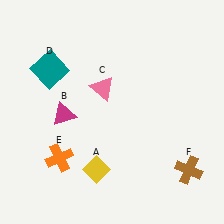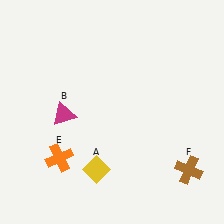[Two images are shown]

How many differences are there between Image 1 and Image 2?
There are 2 differences between the two images.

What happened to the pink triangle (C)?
The pink triangle (C) was removed in Image 2. It was in the top-left area of Image 1.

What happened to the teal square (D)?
The teal square (D) was removed in Image 2. It was in the top-left area of Image 1.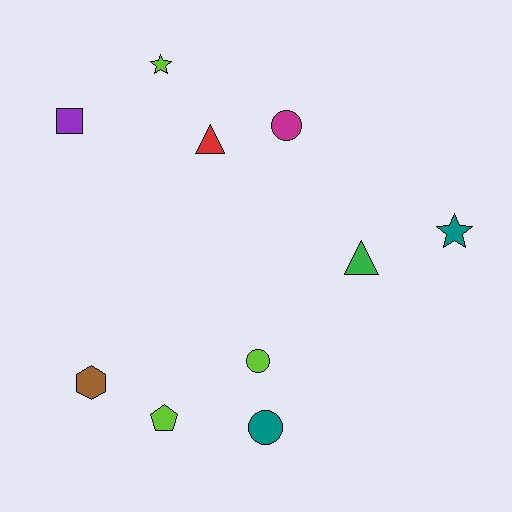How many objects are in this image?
There are 10 objects.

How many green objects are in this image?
There is 1 green object.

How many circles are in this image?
There are 3 circles.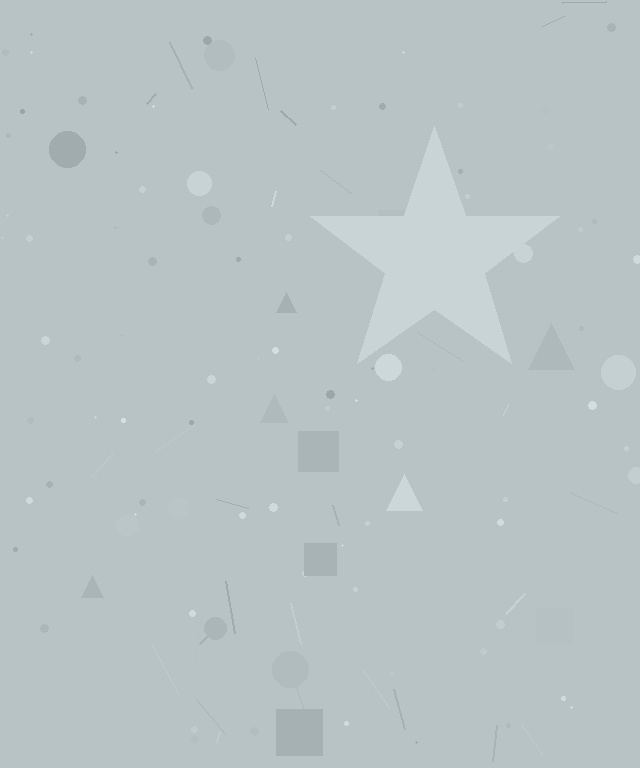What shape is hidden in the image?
A star is hidden in the image.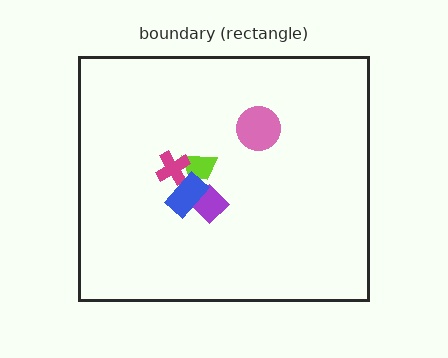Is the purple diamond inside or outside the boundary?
Inside.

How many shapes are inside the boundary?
5 inside, 0 outside.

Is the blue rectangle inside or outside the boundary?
Inside.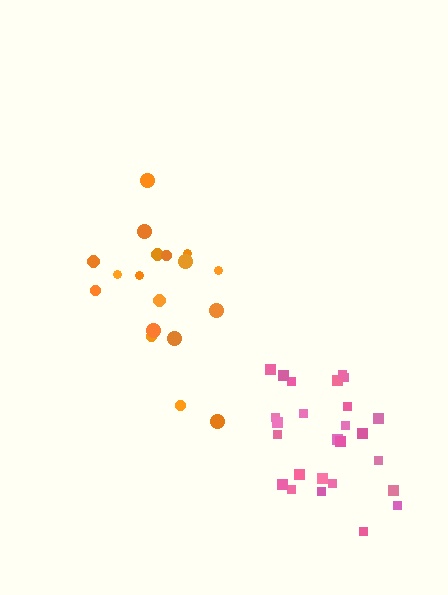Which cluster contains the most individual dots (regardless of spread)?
Pink (26).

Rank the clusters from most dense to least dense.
pink, orange.